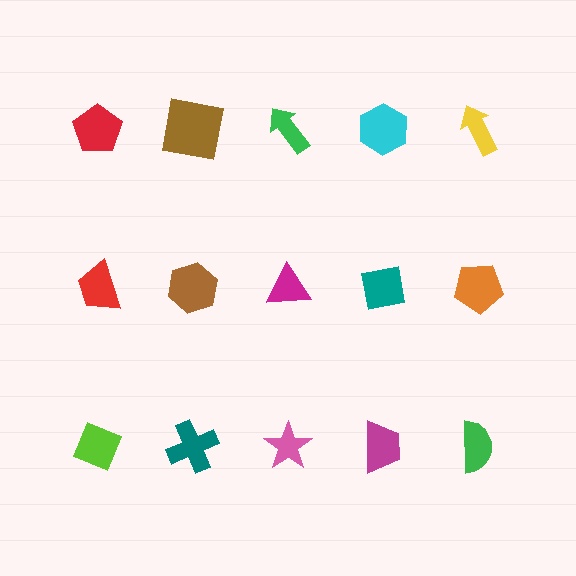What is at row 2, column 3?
A magenta triangle.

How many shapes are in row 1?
5 shapes.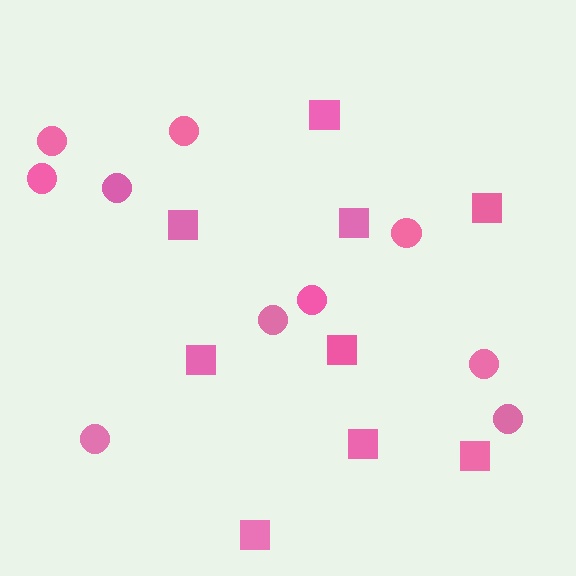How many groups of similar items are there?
There are 2 groups: one group of squares (9) and one group of circles (10).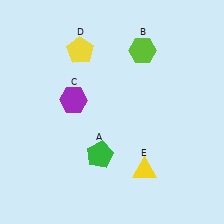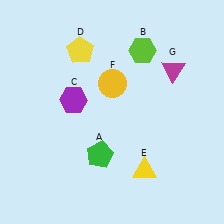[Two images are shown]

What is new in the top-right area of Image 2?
A yellow circle (F) was added in the top-right area of Image 2.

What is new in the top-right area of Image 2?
A magenta triangle (G) was added in the top-right area of Image 2.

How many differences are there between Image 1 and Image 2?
There are 2 differences between the two images.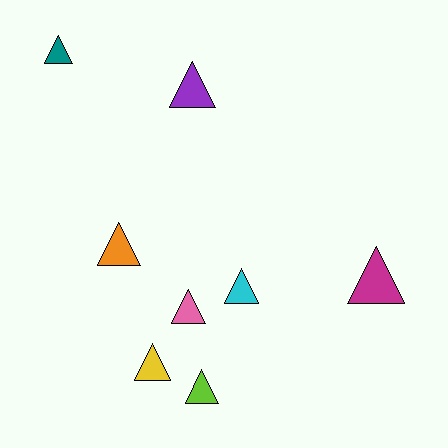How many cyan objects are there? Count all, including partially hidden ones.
There is 1 cyan object.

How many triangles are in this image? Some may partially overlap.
There are 8 triangles.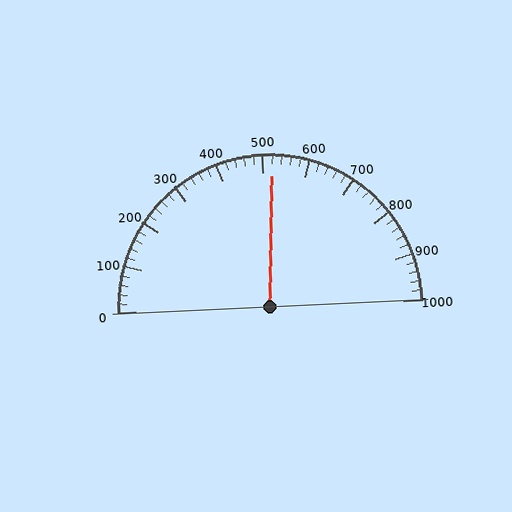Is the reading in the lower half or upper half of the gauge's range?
The reading is in the upper half of the range (0 to 1000).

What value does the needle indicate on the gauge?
The needle indicates approximately 520.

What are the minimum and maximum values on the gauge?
The gauge ranges from 0 to 1000.